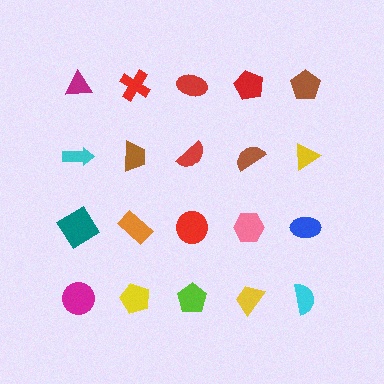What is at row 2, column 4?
A brown semicircle.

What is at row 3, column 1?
A teal diamond.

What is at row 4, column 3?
A lime pentagon.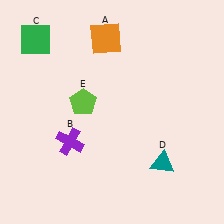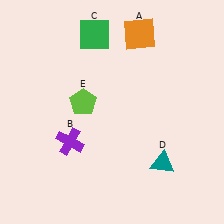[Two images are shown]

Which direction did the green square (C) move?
The green square (C) moved right.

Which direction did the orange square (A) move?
The orange square (A) moved right.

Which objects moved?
The objects that moved are: the orange square (A), the green square (C).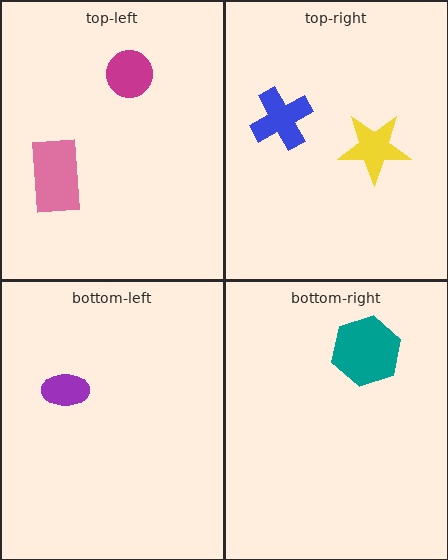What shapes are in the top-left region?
The magenta circle, the pink rectangle.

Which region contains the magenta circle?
The top-left region.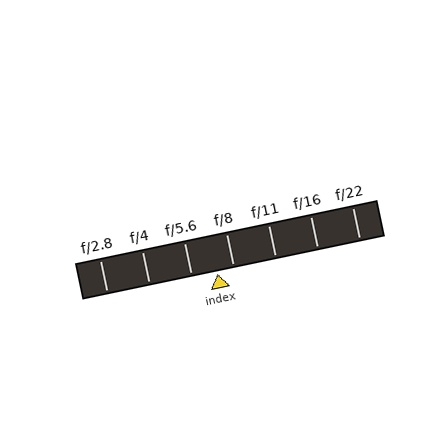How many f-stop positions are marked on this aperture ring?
There are 7 f-stop positions marked.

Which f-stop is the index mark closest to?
The index mark is closest to f/8.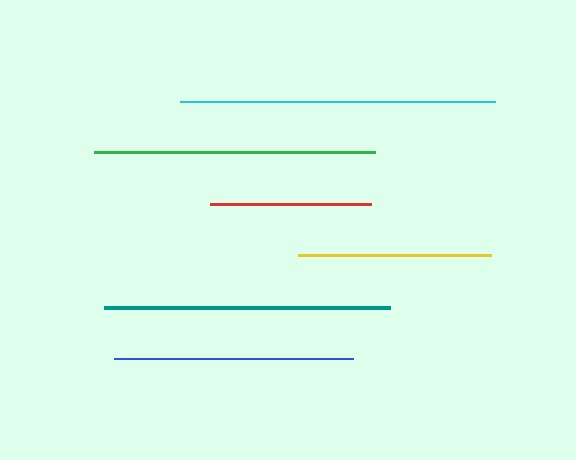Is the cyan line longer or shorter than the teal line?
The cyan line is longer than the teal line.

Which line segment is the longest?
The cyan line is the longest at approximately 315 pixels.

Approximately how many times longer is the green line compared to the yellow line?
The green line is approximately 1.5 times the length of the yellow line.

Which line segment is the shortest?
The red line is the shortest at approximately 161 pixels.